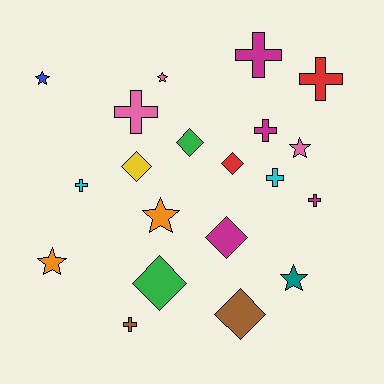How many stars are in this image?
There are 6 stars.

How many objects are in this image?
There are 20 objects.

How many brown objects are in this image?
There are 2 brown objects.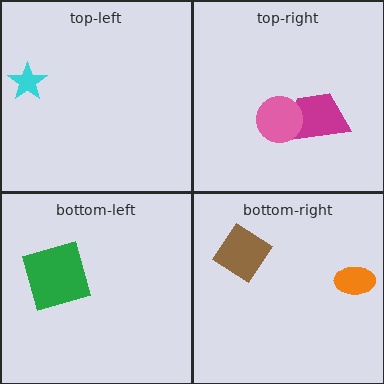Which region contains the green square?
The bottom-left region.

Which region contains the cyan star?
The top-left region.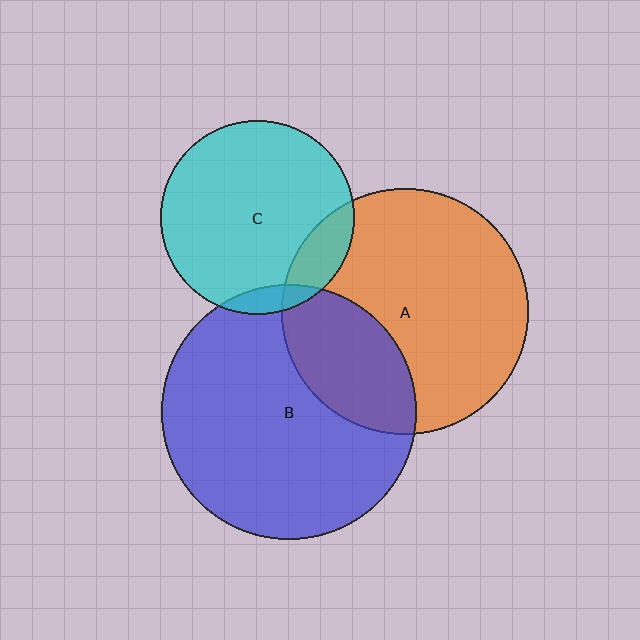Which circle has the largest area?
Circle B (blue).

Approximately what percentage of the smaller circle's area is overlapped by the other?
Approximately 15%.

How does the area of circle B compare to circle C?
Approximately 1.7 times.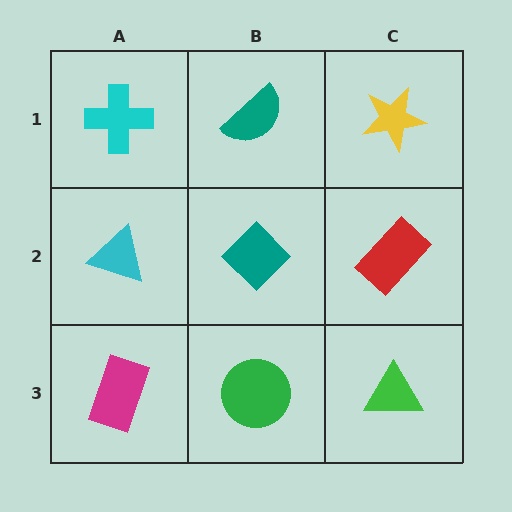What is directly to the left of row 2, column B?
A cyan triangle.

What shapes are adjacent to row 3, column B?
A teal diamond (row 2, column B), a magenta rectangle (row 3, column A), a green triangle (row 3, column C).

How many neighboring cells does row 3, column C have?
2.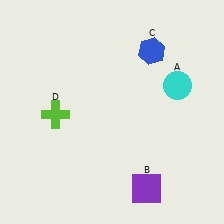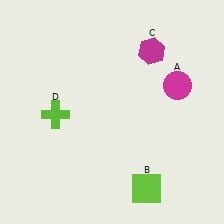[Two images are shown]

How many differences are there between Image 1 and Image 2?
There are 3 differences between the two images.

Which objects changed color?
A changed from cyan to magenta. B changed from purple to lime. C changed from blue to magenta.